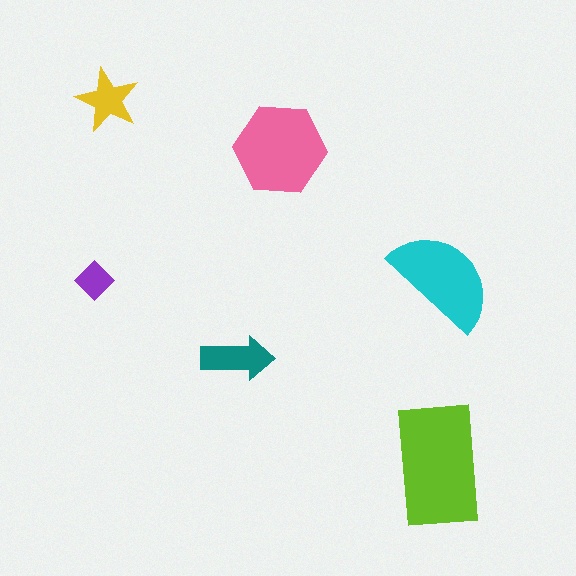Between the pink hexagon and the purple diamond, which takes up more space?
The pink hexagon.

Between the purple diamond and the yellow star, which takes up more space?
The yellow star.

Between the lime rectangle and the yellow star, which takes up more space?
The lime rectangle.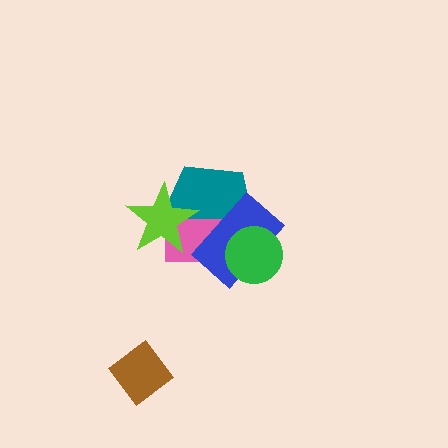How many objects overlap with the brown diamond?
0 objects overlap with the brown diamond.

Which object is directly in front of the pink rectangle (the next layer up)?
The blue rectangle is directly in front of the pink rectangle.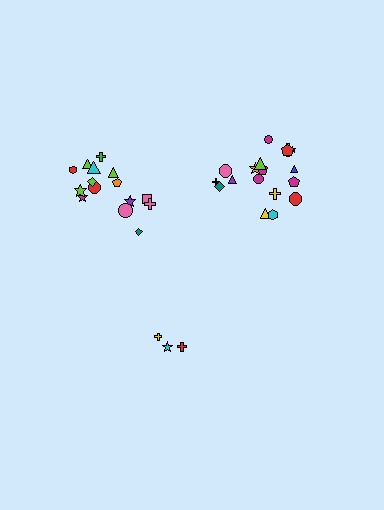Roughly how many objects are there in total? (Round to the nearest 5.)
Roughly 35 objects in total.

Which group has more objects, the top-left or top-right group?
The top-right group.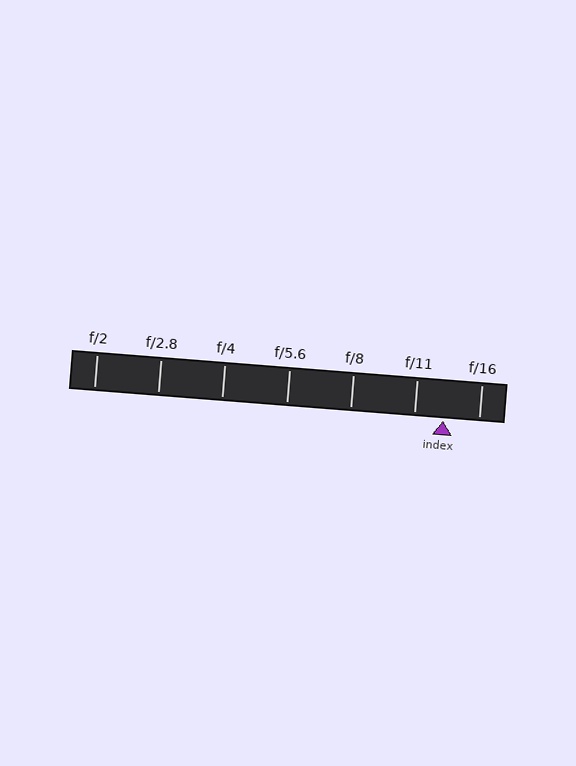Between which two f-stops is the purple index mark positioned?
The index mark is between f/11 and f/16.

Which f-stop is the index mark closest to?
The index mark is closest to f/11.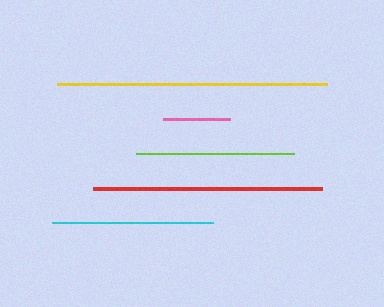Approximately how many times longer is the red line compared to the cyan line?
The red line is approximately 1.4 times the length of the cyan line.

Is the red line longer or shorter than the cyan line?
The red line is longer than the cyan line.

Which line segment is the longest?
The yellow line is the longest at approximately 270 pixels.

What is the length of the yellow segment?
The yellow segment is approximately 270 pixels long.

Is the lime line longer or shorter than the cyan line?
The cyan line is longer than the lime line.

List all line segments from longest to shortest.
From longest to shortest: yellow, red, cyan, lime, pink.